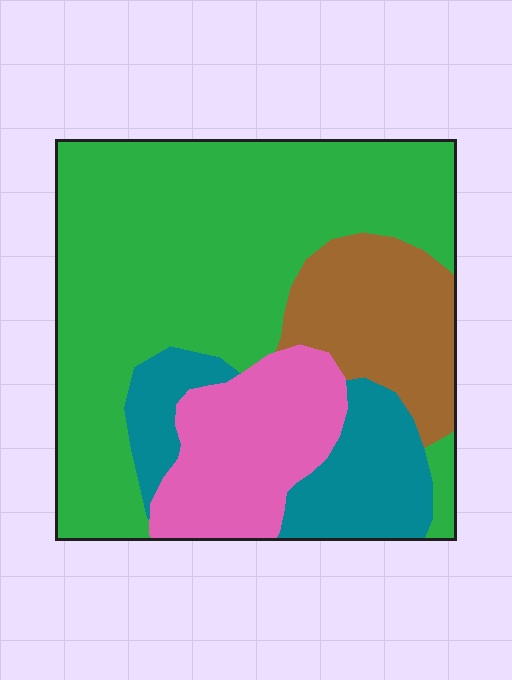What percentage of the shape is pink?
Pink covers about 15% of the shape.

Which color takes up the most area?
Green, at roughly 55%.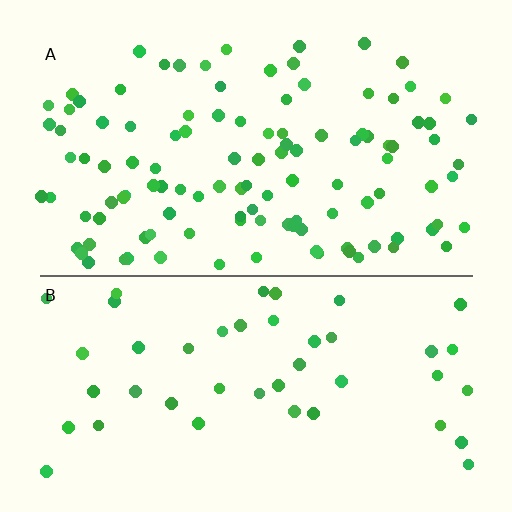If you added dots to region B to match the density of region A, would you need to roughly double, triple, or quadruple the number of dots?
Approximately triple.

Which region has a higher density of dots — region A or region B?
A (the top).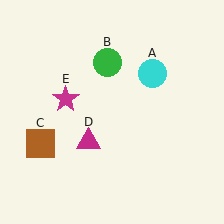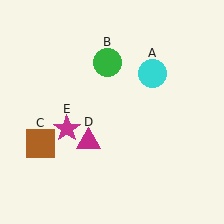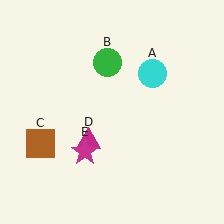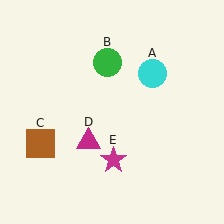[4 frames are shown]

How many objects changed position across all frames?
1 object changed position: magenta star (object E).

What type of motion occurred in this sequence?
The magenta star (object E) rotated counterclockwise around the center of the scene.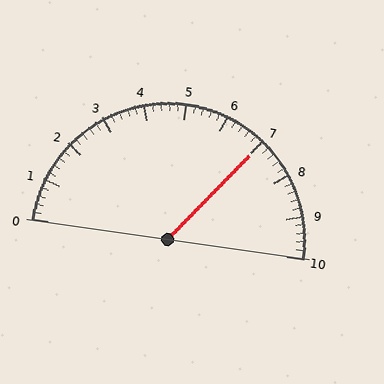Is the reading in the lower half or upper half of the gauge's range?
The reading is in the upper half of the range (0 to 10).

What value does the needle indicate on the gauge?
The needle indicates approximately 7.0.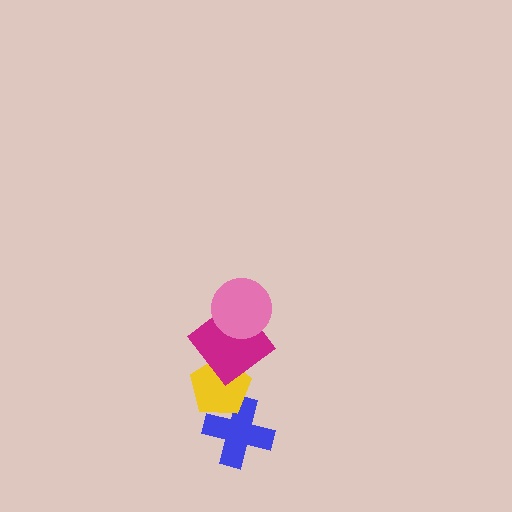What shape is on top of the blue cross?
The yellow pentagon is on top of the blue cross.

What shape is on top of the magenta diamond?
The pink circle is on top of the magenta diamond.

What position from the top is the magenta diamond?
The magenta diamond is 2nd from the top.